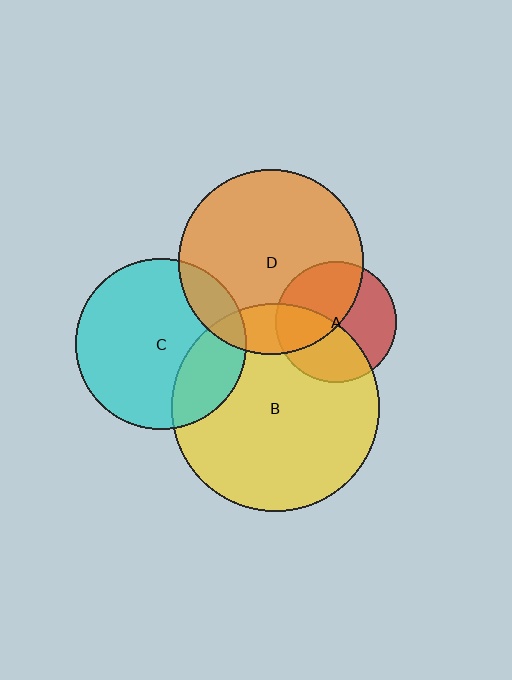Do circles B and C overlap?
Yes.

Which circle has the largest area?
Circle B (yellow).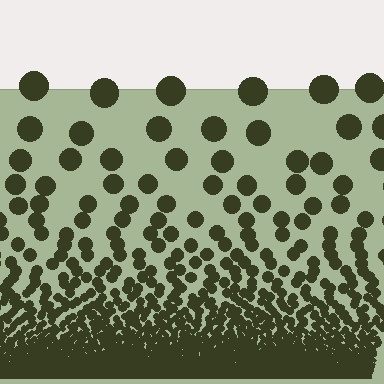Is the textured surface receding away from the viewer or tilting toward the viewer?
The surface appears to tilt toward the viewer. Texture elements get larger and sparser toward the top.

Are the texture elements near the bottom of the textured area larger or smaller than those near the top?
Smaller. The gradient is inverted — elements near the bottom are smaller and denser.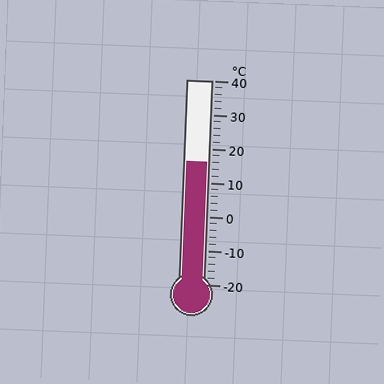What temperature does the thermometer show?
The thermometer shows approximately 16°C.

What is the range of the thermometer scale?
The thermometer scale ranges from -20°C to 40°C.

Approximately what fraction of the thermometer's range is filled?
The thermometer is filled to approximately 60% of its range.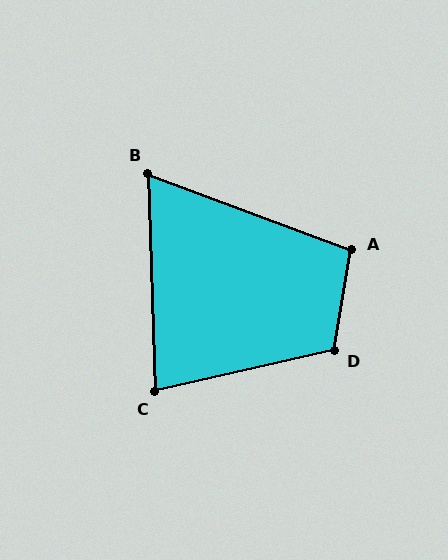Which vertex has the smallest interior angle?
B, at approximately 68 degrees.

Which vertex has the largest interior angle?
D, at approximately 112 degrees.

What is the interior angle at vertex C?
Approximately 79 degrees (acute).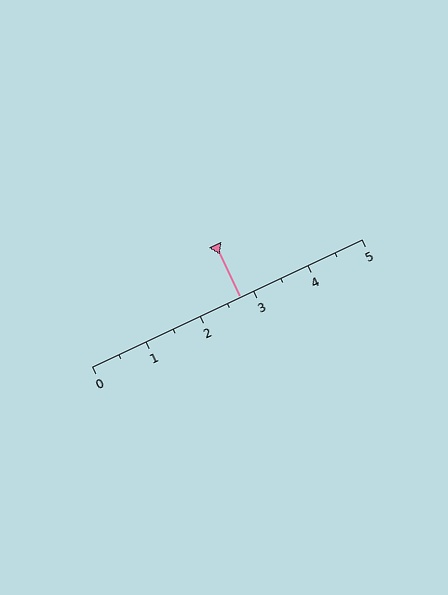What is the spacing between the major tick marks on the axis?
The major ticks are spaced 1 apart.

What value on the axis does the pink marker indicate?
The marker indicates approximately 2.8.